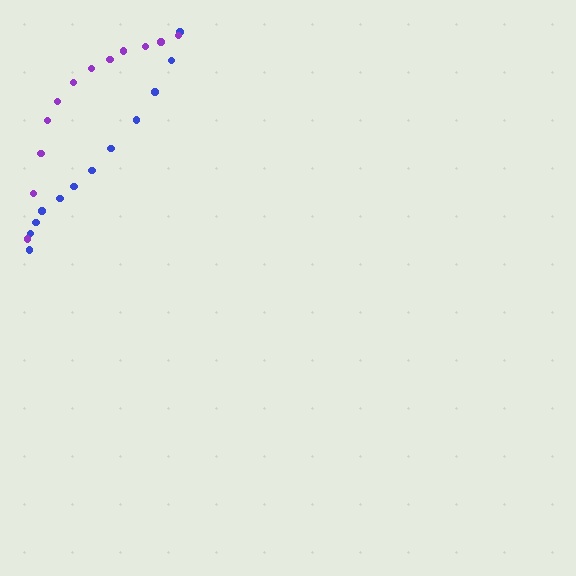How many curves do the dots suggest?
There are 2 distinct paths.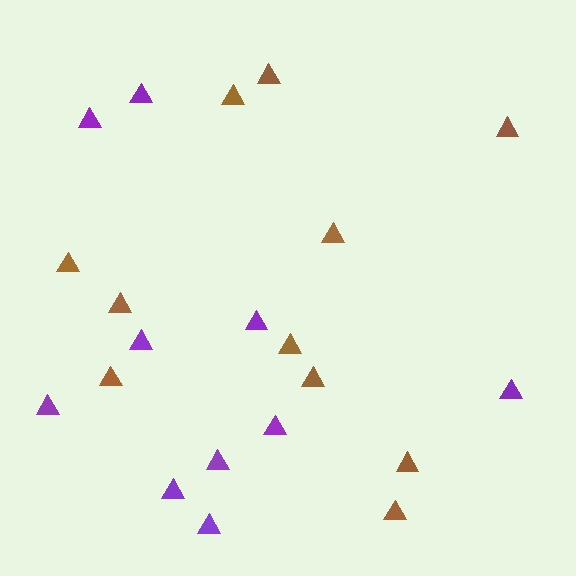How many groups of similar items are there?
There are 2 groups: one group of brown triangles (11) and one group of purple triangles (10).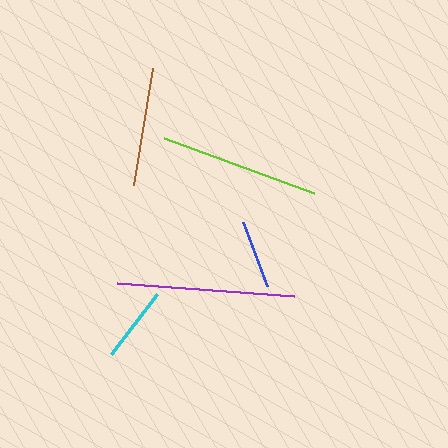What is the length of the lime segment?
The lime segment is approximately 159 pixels long.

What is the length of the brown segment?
The brown segment is approximately 118 pixels long.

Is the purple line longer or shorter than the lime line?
The purple line is longer than the lime line.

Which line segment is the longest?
The purple line is the longest at approximately 178 pixels.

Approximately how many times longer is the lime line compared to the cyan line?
The lime line is approximately 2.1 times the length of the cyan line.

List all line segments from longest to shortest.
From longest to shortest: purple, lime, brown, cyan, blue.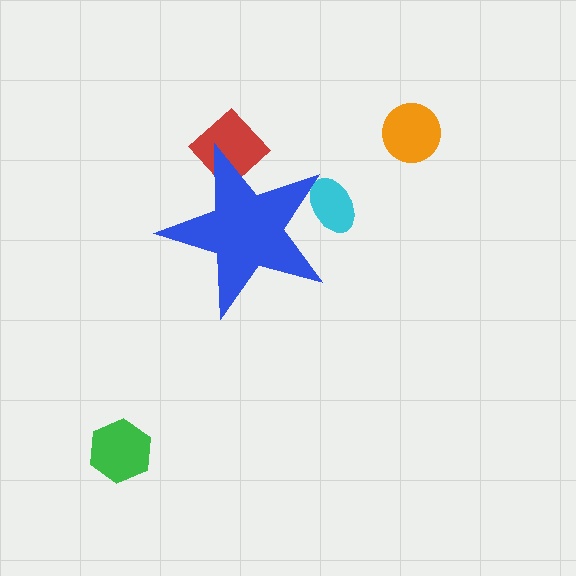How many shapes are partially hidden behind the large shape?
2 shapes are partially hidden.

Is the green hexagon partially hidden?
No, the green hexagon is fully visible.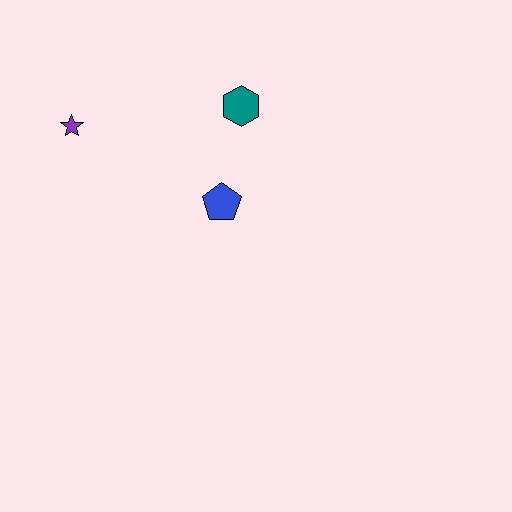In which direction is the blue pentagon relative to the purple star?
The blue pentagon is to the right of the purple star.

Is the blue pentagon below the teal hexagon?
Yes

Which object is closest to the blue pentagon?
The teal hexagon is closest to the blue pentagon.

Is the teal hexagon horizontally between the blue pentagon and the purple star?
No